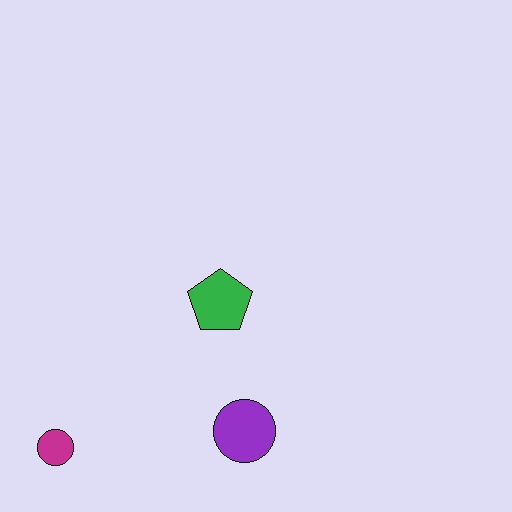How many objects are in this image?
There are 3 objects.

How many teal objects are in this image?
There are no teal objects.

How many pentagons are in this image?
There is 1 pentagon.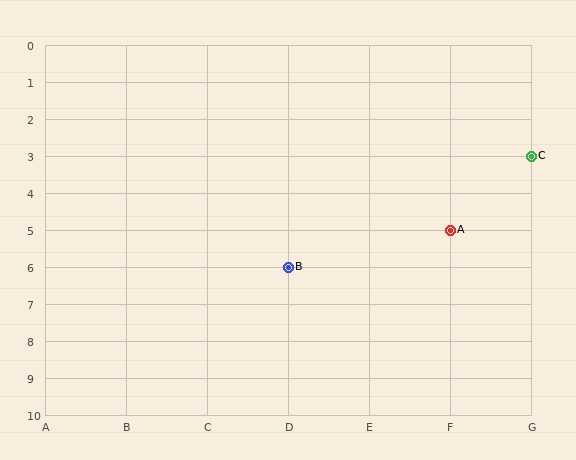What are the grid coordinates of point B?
Point B is at grid coordinates (D, 6).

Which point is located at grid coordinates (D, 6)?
Point B is at (D, 6).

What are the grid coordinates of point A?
Point A is at grid coordinates (F, 5).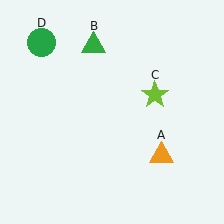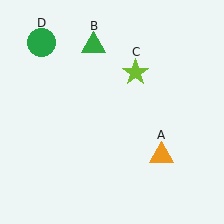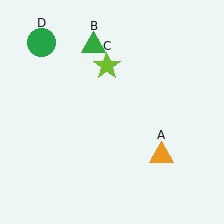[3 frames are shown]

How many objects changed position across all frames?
1 object changed position: lime star (object C).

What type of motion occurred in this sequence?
The lime star (object C) rotated counterclockwise around the center of the scene.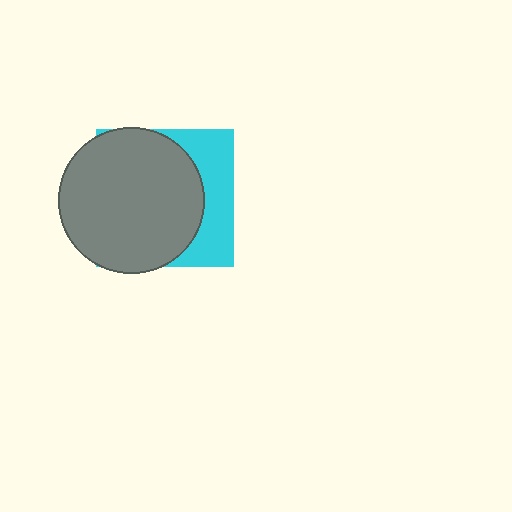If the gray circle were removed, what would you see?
You would see the complete cyan square.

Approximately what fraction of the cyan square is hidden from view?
Roughly 70% of the cyan square is hidden behind the gray circle.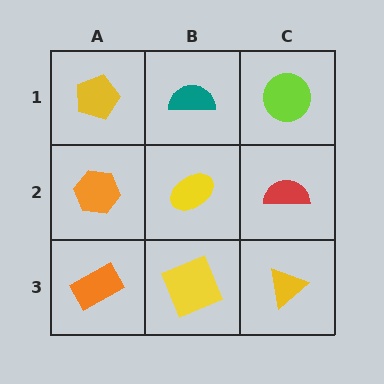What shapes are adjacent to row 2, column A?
A yellow pentagon (row 1, column A), an orange rectangle (row 3, column A), a yellow ellipse (row 2, column B).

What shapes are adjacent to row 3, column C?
A red semicircle (row 2, column C), a yellow square (row 3, column B).